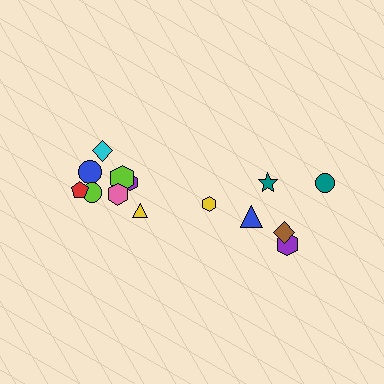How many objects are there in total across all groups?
There are 14 objects.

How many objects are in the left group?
There are 8 objects.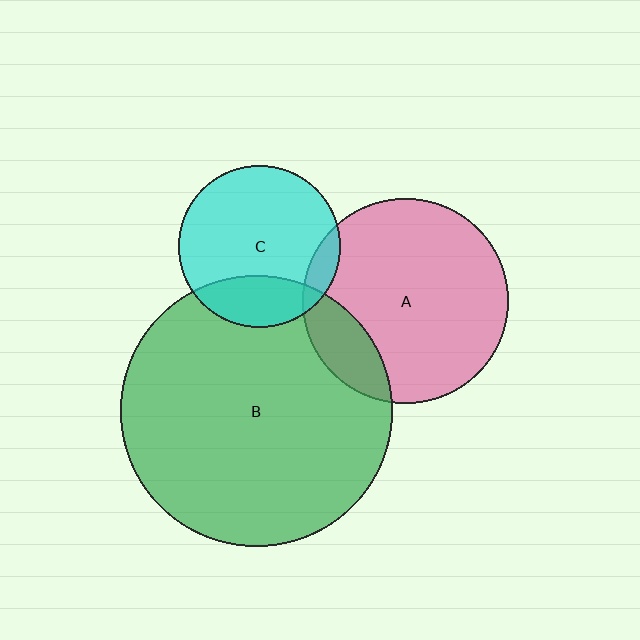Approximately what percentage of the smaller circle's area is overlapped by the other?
Approximately 10%.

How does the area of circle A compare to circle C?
Approximately 1.6 times.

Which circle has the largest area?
Circle B (green).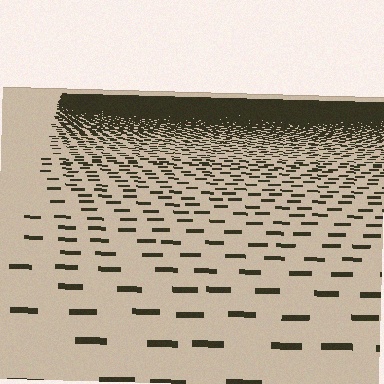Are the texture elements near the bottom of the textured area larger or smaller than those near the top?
Larger. Near the bottom, elements are closer to the viewer and appear at a bigger on-screen size.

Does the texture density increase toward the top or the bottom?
Density increases toward the top.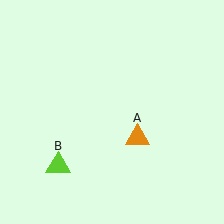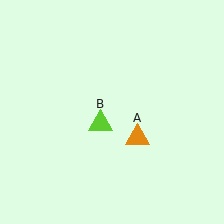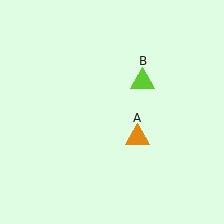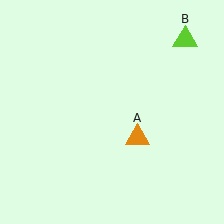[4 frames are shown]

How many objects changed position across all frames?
1 object changed position: lime triangle (object B).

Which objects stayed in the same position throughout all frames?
Orange triangle (object A) remained stationary.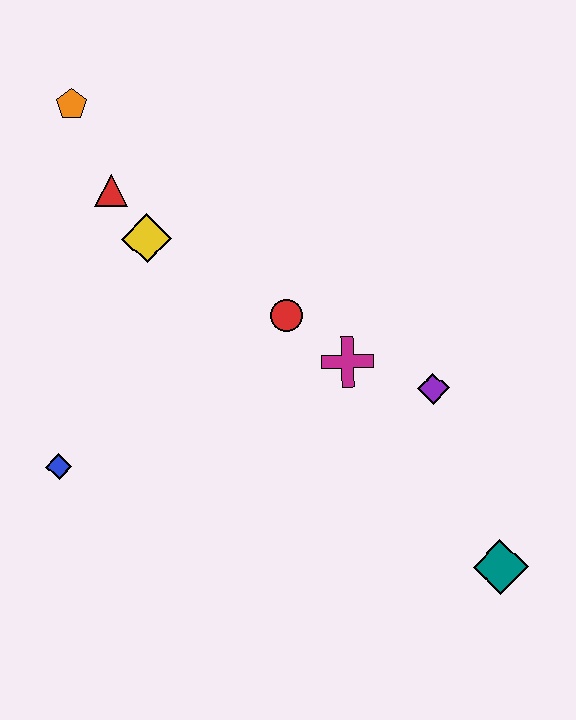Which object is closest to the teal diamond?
The purple diamond is closest to the teal diamond.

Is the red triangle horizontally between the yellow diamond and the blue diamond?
Yes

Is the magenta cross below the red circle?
Yes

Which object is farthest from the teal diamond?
The orange pentagon is farthest from the teal diamond.